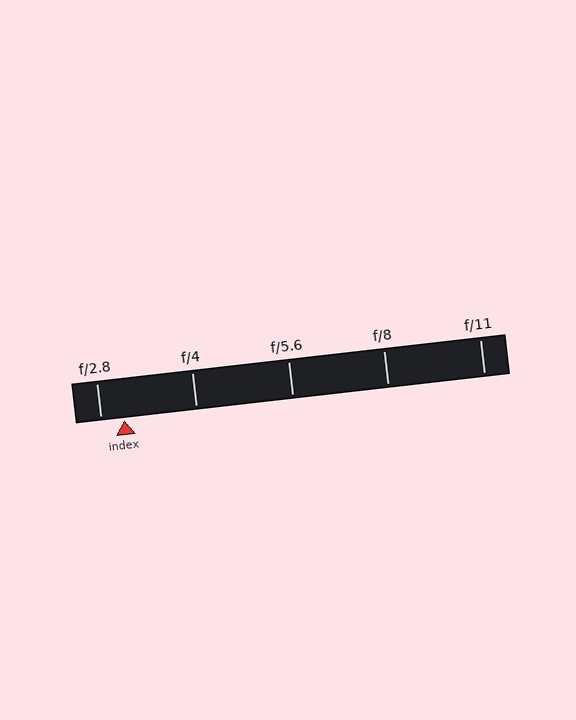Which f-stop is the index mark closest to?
The index mark is closest to f/2.8.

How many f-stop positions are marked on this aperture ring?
There are 5 f-stop positions marked.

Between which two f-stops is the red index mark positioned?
The index mark is between f/2.8 and f/4.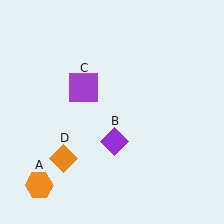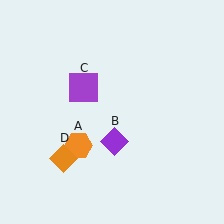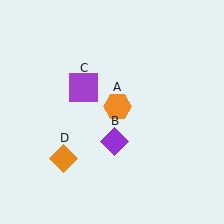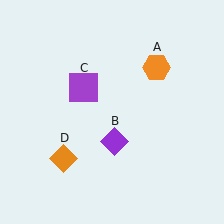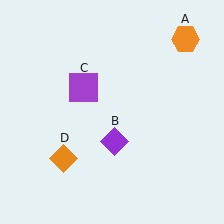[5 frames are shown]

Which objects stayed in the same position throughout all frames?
Purple diamond (object B) and purple square (object C) and orange diamond (object D) remained stationary.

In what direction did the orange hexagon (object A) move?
The orange hexagon (object A) moved up and to the right.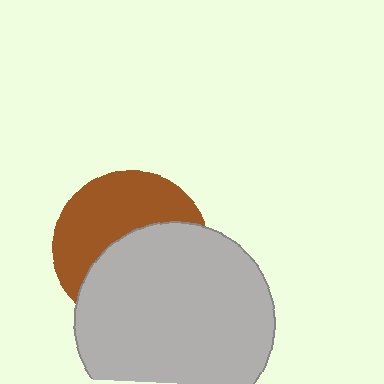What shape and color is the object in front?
The object in front is a light gray circle.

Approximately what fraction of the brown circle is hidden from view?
Roughly 53% of the brown circle is hidden behind the light gray circle.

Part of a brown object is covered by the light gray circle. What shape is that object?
It is a circle.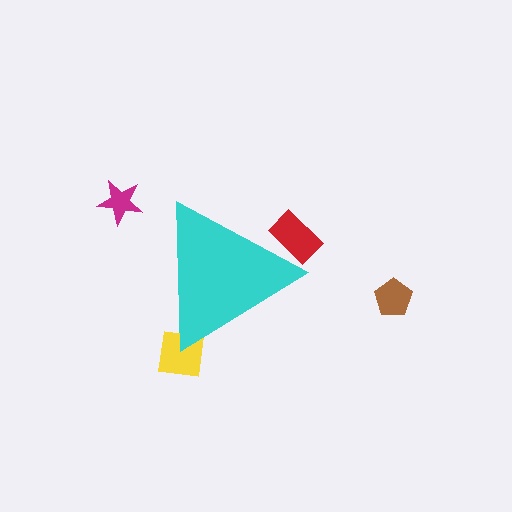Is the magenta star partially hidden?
No, the magenta star is fully visible.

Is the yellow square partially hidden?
Yes, the yellow square is partially hidden behind the cyan triangle.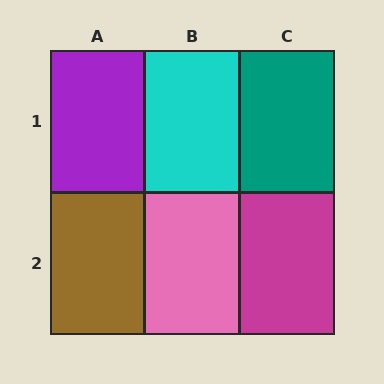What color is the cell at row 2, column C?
Magenta.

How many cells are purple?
1 cell is purple.